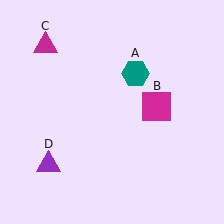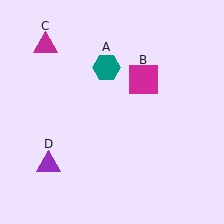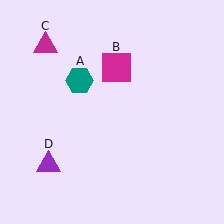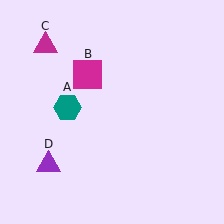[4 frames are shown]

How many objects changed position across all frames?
2 objects changed position: teal hexagon (object A), magenta square (object B).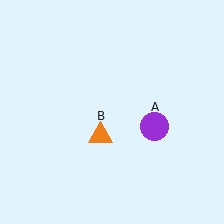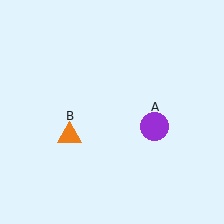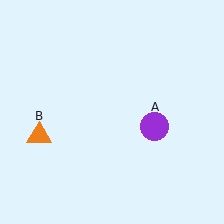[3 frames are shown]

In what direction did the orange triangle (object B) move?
The orange triangle (object B) moved left.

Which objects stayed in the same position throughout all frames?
Purple circle (object A) remained stationary.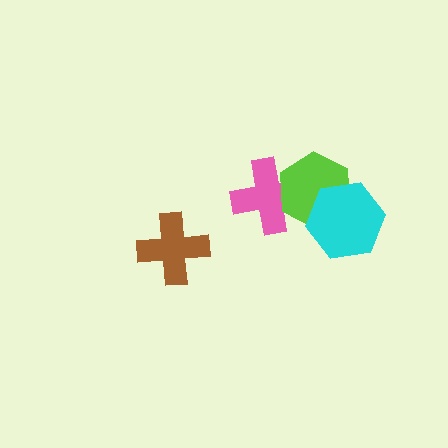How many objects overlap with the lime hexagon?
2 objects overlap with the lime hexagon.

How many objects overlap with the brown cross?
0 objects overlap with the brown cross.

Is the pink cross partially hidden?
Yes, it is partially covered by another shape.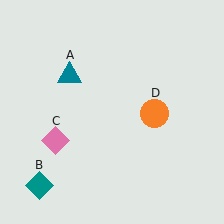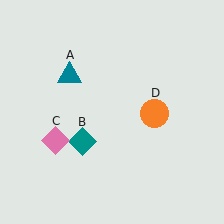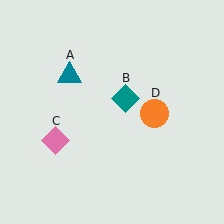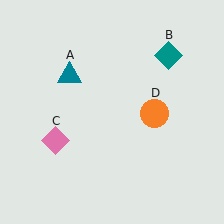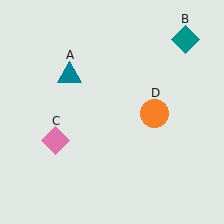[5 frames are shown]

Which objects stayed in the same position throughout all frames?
Teal triangle (object A) and pink diamond (object C) and orange circle (object D) remained stationary.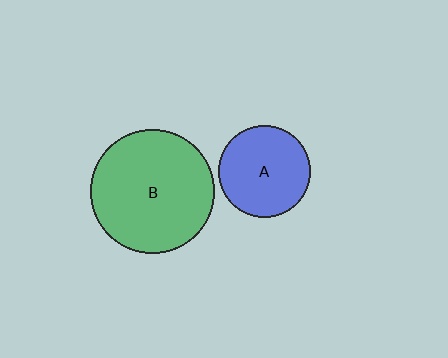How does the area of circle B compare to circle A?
Approximately 1.8 times.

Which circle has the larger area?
Circle B (green).